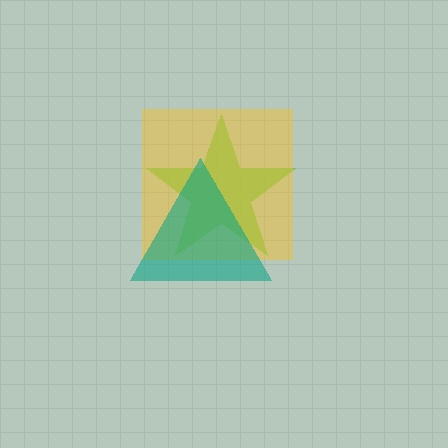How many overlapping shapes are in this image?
There are 3 overlapping shapes in the image.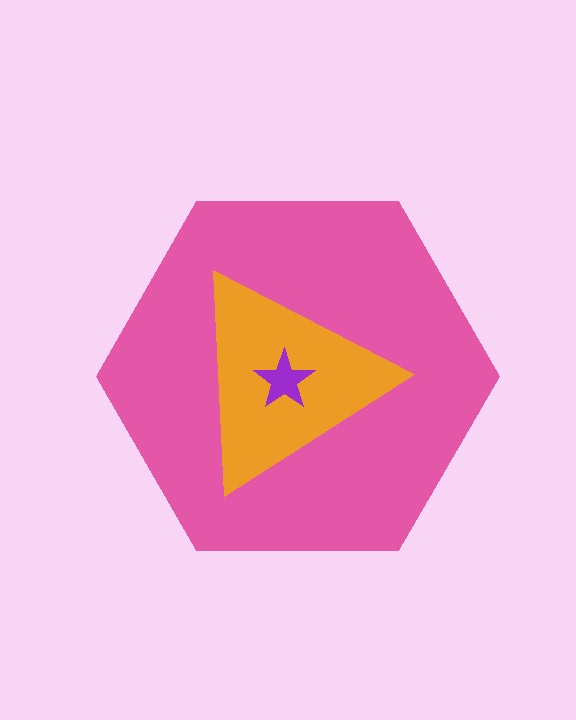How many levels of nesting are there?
3.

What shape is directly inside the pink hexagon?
The orange triangle.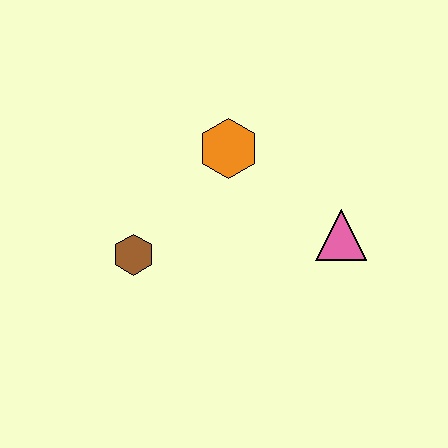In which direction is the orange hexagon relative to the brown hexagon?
The orange hexagon is above the brown hexagon.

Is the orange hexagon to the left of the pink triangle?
Yes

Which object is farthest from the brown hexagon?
The pink triangle is farthest from the brown hexagon.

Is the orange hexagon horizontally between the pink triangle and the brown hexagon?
Yes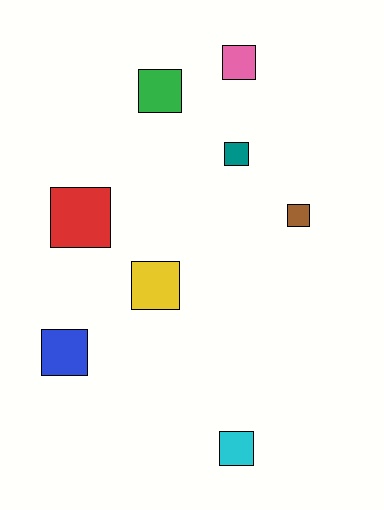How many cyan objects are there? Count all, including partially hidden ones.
There is 1 cyan object.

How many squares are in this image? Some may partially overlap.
There are 8 squares.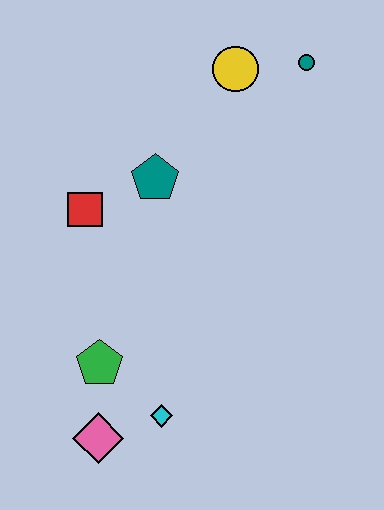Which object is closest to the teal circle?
The yellow circle is closest to the teal circle.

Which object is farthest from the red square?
The teal circle is farthest from the red square.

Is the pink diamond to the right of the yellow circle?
No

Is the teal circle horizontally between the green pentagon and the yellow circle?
No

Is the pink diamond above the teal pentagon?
No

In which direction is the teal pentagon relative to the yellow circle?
The teal pentagon is below the yellow circle.